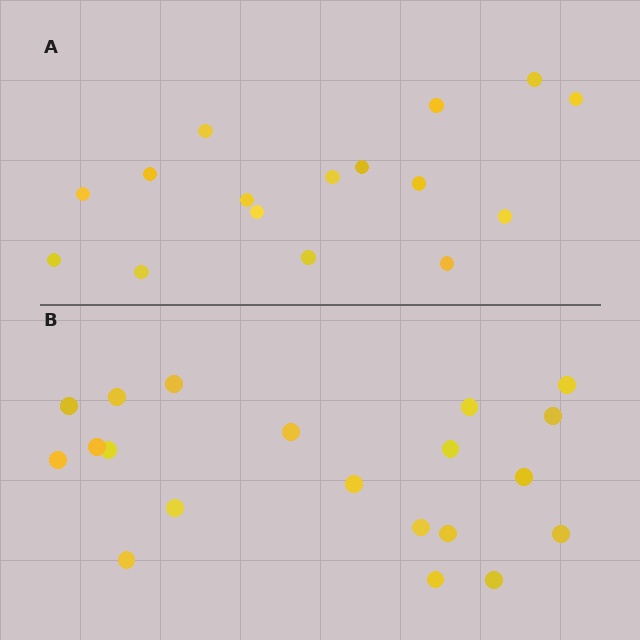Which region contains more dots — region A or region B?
Region B (the bottom region) has more dots.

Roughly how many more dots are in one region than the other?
Region B has about 4 more dots than region A.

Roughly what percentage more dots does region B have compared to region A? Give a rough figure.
About 25% more.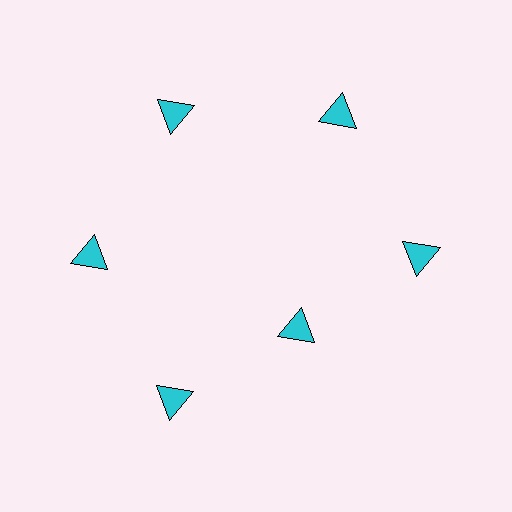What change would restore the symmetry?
The symmetry would be restored by moving it outward, back onto the ring so that all 6 triangles sit at equal angles and equal distance from the center.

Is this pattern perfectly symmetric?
No. The 6 cyan triangles are arranged in a ring, but one element near the 5 o'clock position is pulled inward toward the center, breaking the 6-fold rotational symmetry.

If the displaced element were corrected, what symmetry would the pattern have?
It would have 6-fold rotational symmetry — the pattern would map onto itself every 60 degrees.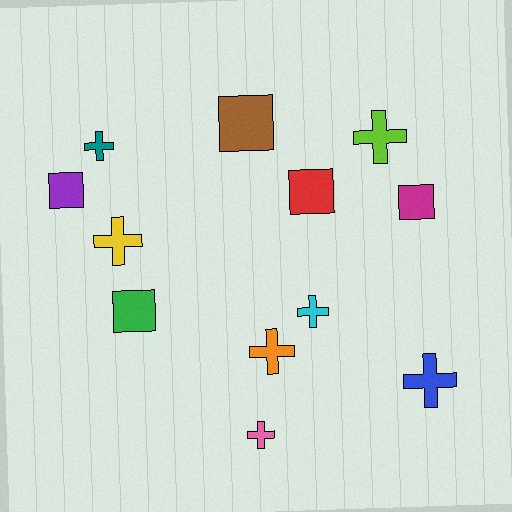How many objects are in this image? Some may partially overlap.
There are 12 objects.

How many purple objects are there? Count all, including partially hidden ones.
There is 1 purple object.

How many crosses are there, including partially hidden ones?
There are 7 crosses.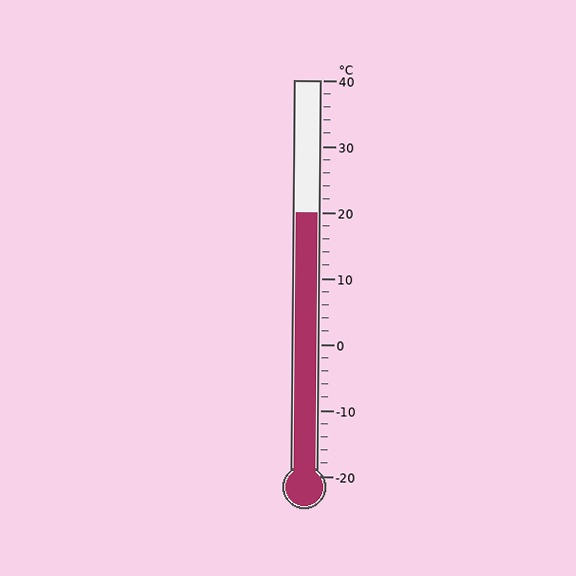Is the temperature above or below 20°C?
The temperature is at 20°C.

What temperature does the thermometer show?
The thermometer shows approximately 20°C.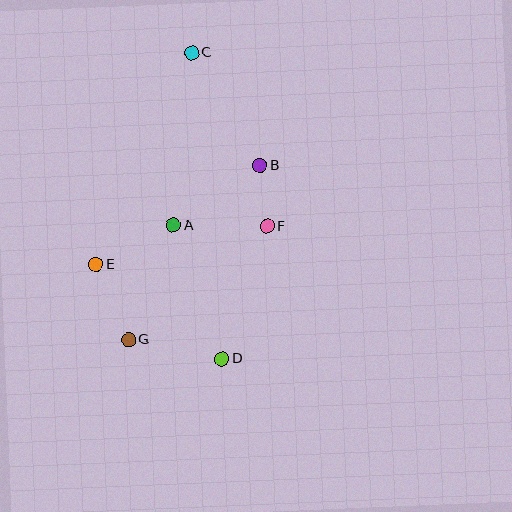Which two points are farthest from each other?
Points C and D are farthest from each other.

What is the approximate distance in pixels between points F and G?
The distance between F and G is approximately 179 pixels.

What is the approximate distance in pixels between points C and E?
The distance between C and E is approximately 232 pixels.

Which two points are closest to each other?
Points B and F are closest to each other.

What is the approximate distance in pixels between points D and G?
The distance between D and G is approximately 95 pixels.